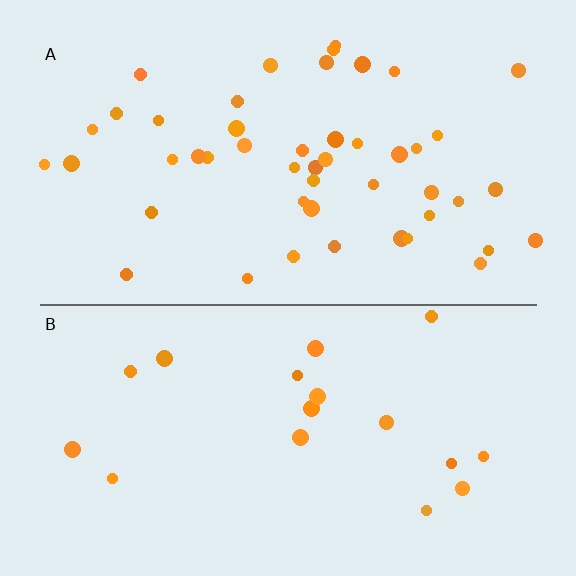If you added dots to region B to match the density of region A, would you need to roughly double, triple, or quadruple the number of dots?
Approximately triple.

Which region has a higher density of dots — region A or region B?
A (the top).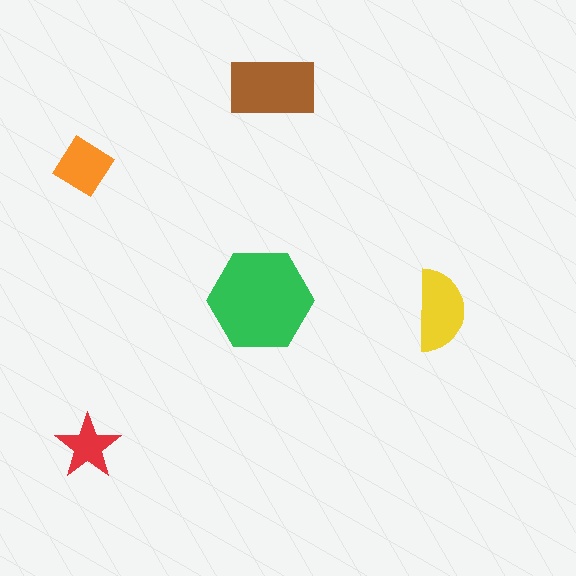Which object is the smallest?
The red star.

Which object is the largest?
The green hexagon.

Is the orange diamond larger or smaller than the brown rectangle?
Smaller.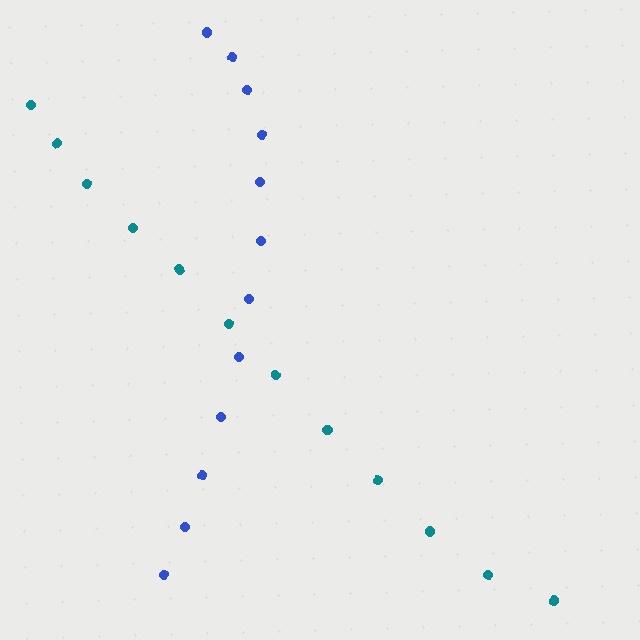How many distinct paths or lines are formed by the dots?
There are 2 distinct paths.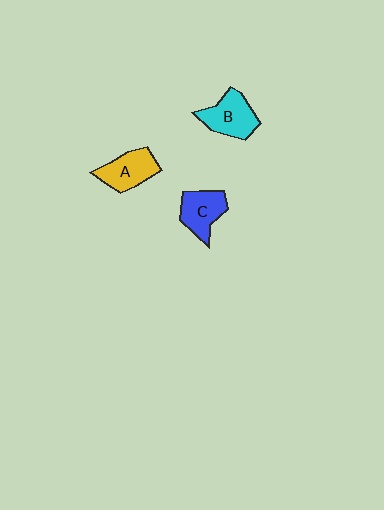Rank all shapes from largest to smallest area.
From largest to smallest: B (cyan), A (yellow), C (blue).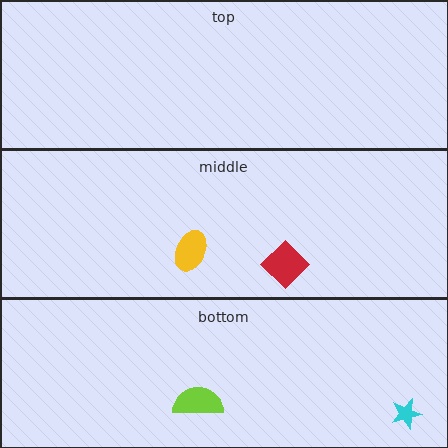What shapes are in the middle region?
The red diamond, the yellow ellipse.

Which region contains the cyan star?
The bottom region.